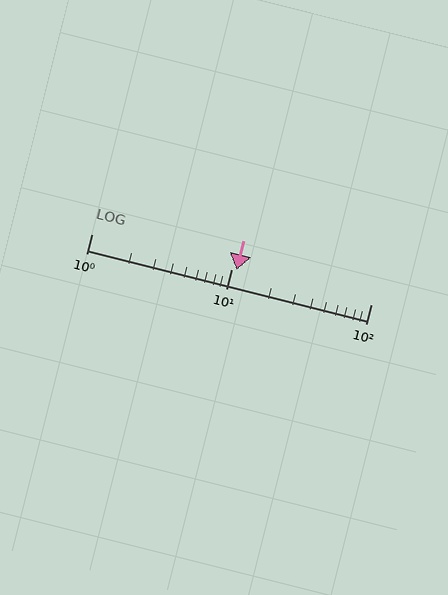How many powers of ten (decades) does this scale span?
The scale spans 2 decades, from 1 to 100.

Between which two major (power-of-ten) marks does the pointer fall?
The pointer is between 10 and 100.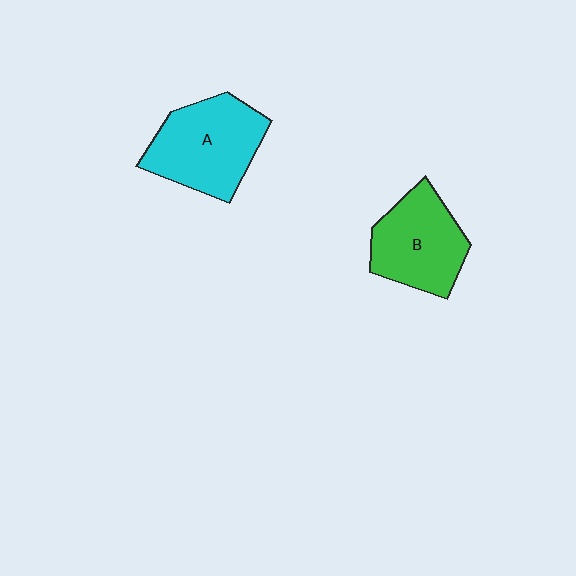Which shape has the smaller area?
Shape B (green).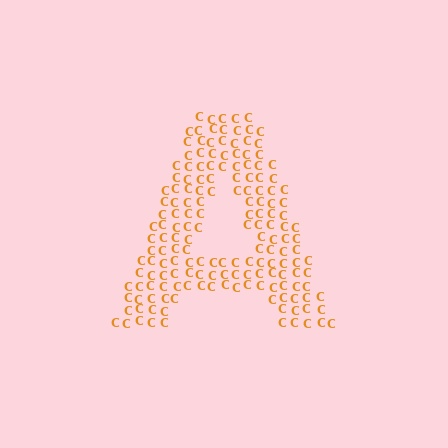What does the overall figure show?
The overall figure shows the letter A.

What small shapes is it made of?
It is made of small letter C's.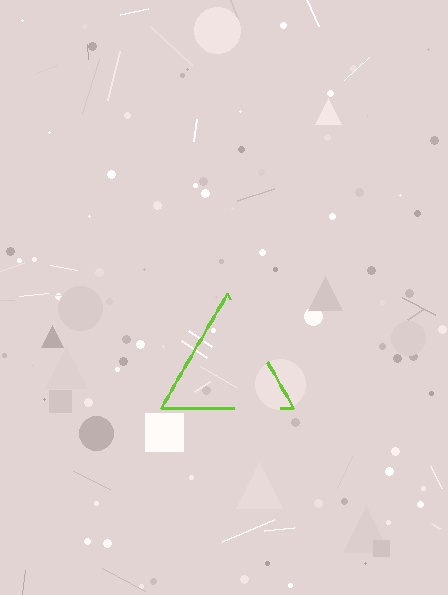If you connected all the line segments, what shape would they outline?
They would outline a triangle.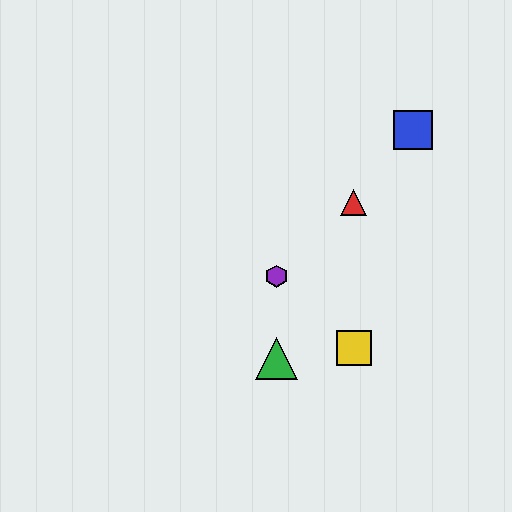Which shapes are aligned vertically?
The green triangle, the purple hexagon are aligned vertically.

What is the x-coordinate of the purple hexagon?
The purple hexagon is at x≈276.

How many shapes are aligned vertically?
2 shapes (the green triangle, the purple hexagon) are aligned vertically.